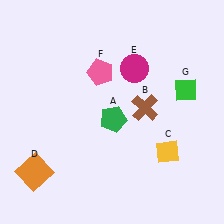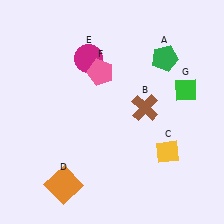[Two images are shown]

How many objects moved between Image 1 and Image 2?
3 objects moved between the two images.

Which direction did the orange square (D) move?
The orange square (D) moved right.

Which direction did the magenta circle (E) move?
The magenta circle (E) moved left.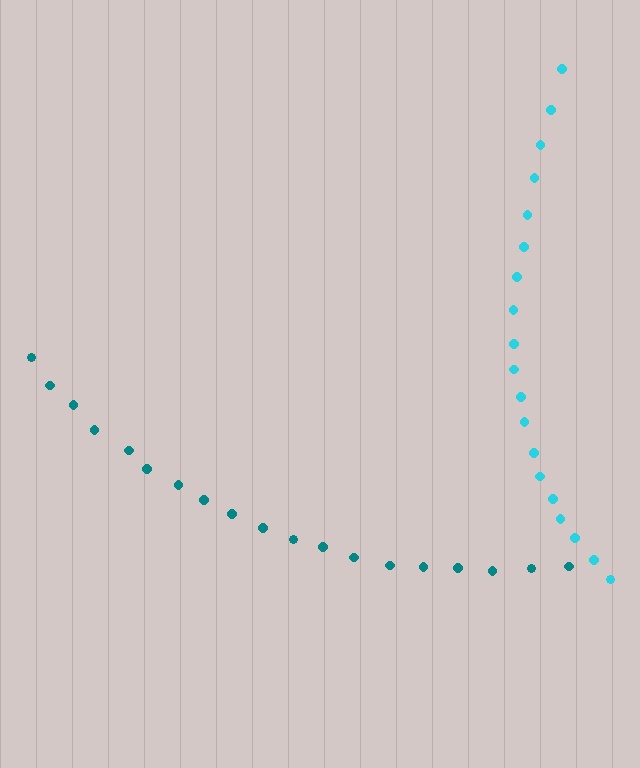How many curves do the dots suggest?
There are 2 distinct paths.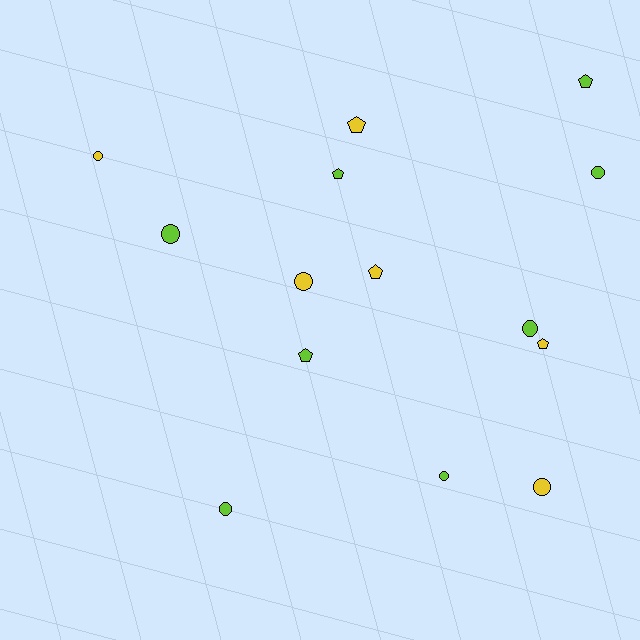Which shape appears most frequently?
Circle, with 8 objects.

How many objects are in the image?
There are 14 objects.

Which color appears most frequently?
Lime, with 8 objects.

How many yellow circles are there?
There are 3 yellow circles.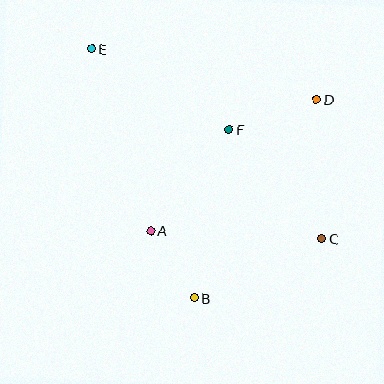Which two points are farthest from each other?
Points C and E are farthest from each other.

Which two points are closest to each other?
Points A and B are closest to each other.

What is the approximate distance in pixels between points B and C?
The distance between B and C is approximately 141 pixels.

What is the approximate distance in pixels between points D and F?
The distance between D and F is approximately 92 pixels.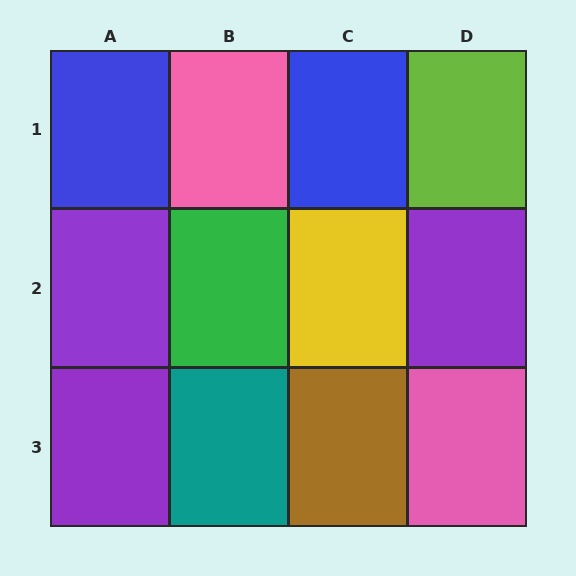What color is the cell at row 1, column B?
Pink.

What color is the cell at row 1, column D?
Lime.